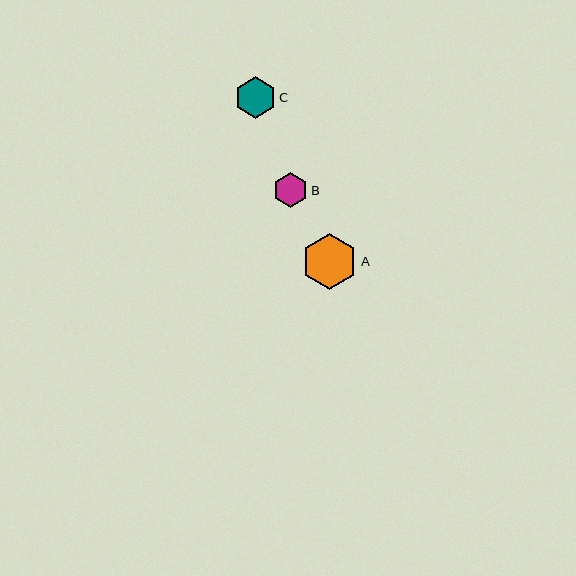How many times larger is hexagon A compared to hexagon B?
Hexagon A is approximately 1.6 times the size of hexagon B.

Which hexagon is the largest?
Hexagon A is the largest with a size of approximately 56 pixels.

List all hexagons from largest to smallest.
From largest to smallest: A, C, B.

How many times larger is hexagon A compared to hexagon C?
Hexagon A is approximately 1.4 times the size of hexagon C.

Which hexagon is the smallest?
Hexagon B is the smallest with a size of approximately 34 pixels.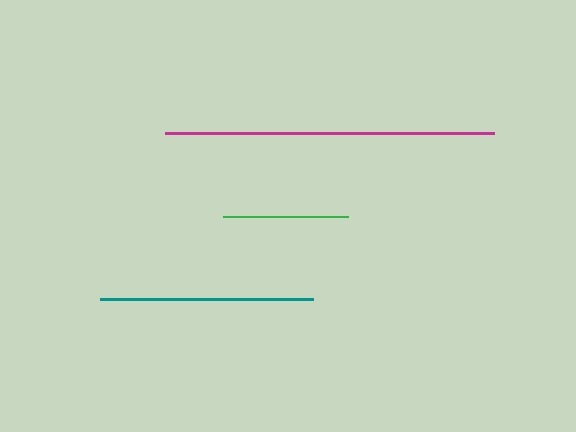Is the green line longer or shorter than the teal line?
The teal line is longer than the green line.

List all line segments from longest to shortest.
From longest to shortest: magenta, teal, green.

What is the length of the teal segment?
The teal segment is approximately 213 pixels long.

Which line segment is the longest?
The magenta line is the longest at approximately 329 pixels.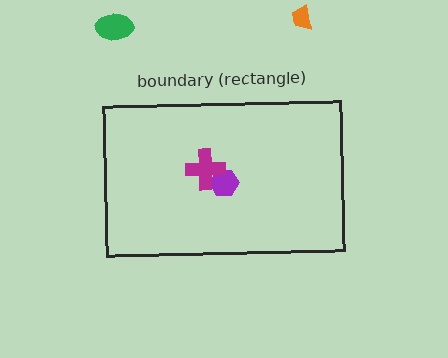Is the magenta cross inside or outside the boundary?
Inside.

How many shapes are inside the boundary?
2 inside, 2 outside.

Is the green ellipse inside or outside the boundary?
Outside.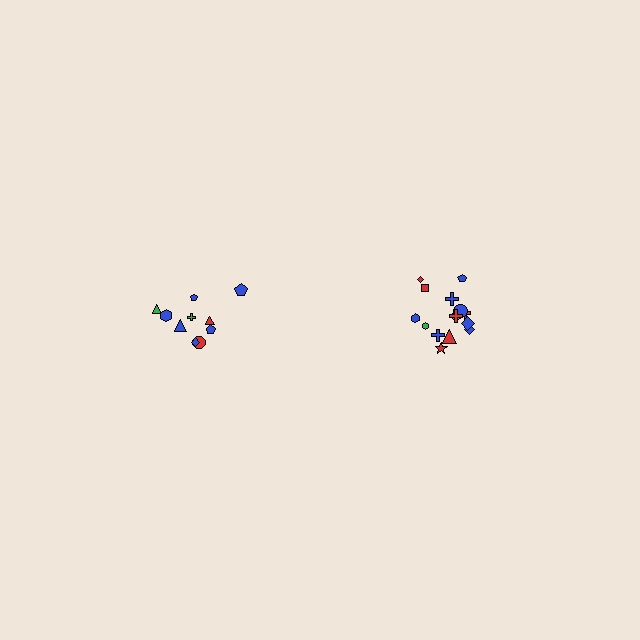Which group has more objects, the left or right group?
The right group.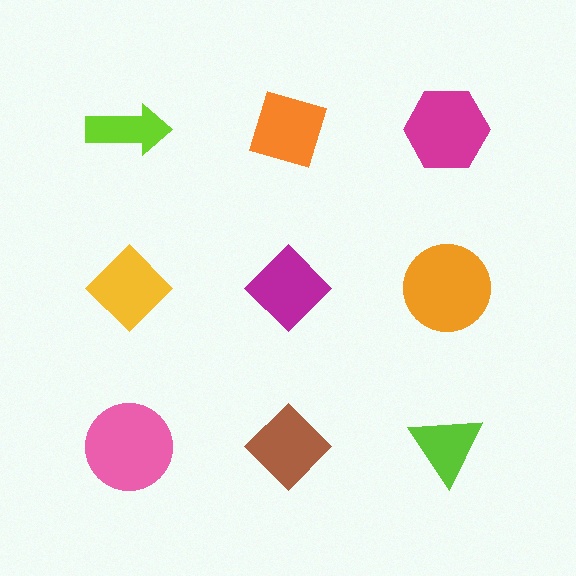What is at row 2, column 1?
A yellow diamond.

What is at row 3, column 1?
A pink circle.